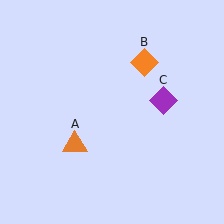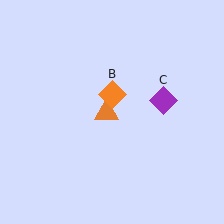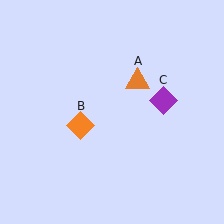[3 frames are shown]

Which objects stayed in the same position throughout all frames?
Purple diamond (object C) remained stationary.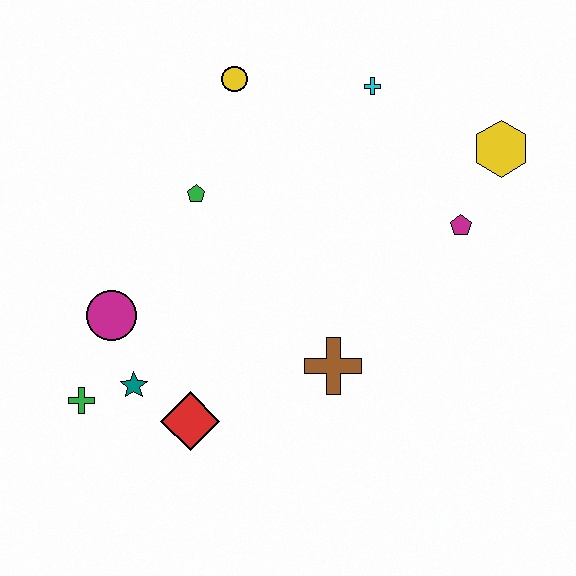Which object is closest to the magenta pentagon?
The yellow hexagon is closest to the magenta pentagon.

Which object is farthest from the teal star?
The yellow hexagon is farthest from the teal star.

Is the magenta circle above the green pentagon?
No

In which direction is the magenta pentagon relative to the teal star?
The magenta pentagon is to the right of the teal star.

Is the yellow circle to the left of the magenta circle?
No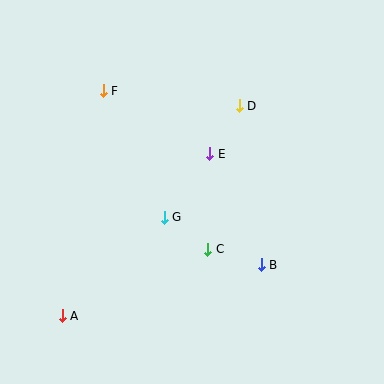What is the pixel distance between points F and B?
The distance between F and B is 235 pixels.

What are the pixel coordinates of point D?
Point D is at (239, 106).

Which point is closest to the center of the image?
Point G at (164, 217) is closest to the center.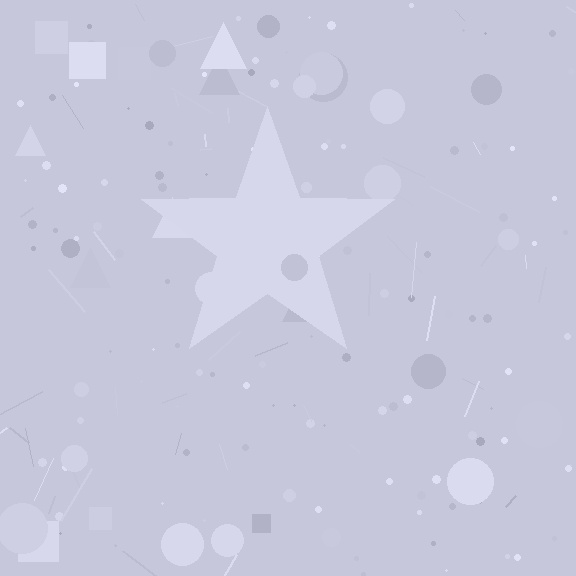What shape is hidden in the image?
A star is hidden in the image.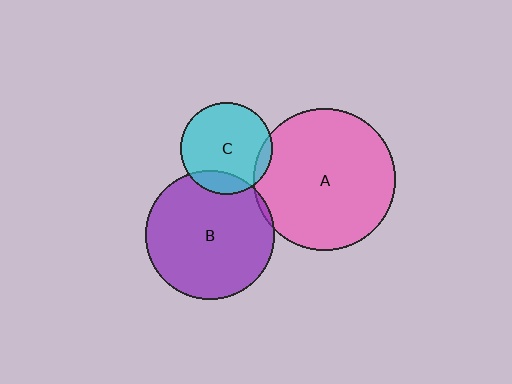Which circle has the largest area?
Circle A (pink).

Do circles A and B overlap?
Yes.